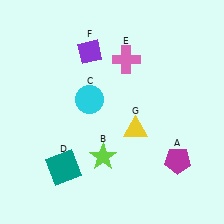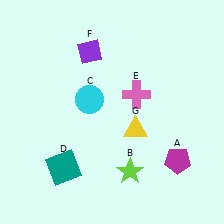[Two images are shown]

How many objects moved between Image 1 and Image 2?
2 objects moved between the two images.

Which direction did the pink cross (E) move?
The pink cross (E) moved down.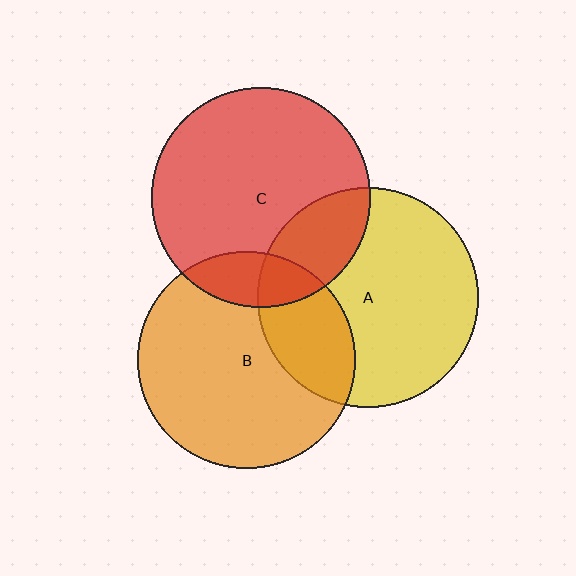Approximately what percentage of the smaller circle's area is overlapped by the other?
Approximately 20%.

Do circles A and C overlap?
Yes.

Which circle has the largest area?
Circle A (yellow).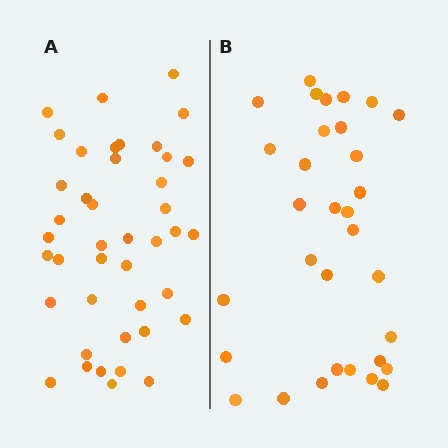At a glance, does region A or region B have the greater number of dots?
Region A (the left region) has more dots.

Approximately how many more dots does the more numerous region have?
Region A has roughly 10 or so more dots than region B.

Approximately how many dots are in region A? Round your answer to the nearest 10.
About 40 dots. (The exact count is 42, which rounds to 40.)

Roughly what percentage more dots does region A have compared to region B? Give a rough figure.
About 30% more.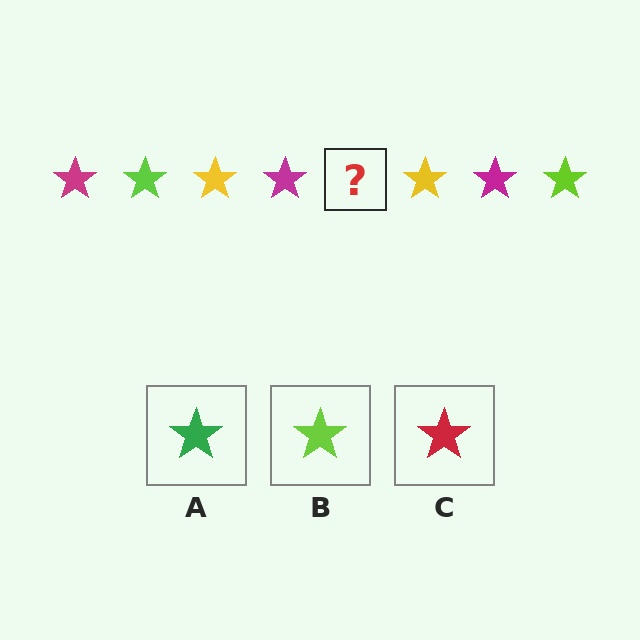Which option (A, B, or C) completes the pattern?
B.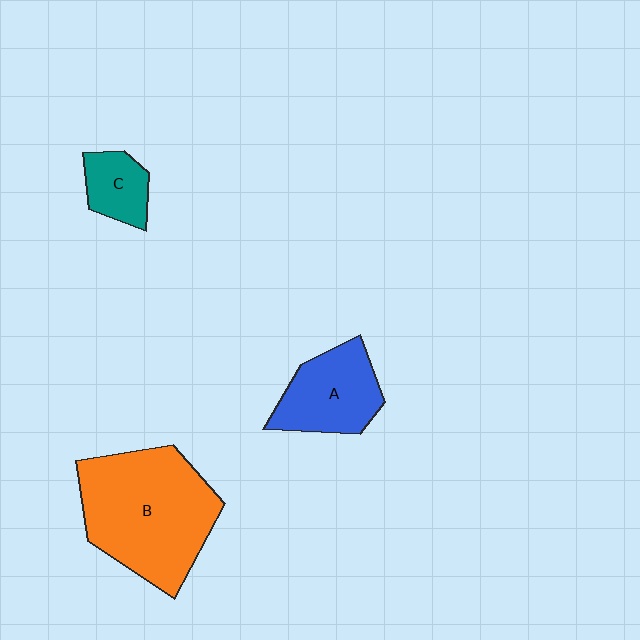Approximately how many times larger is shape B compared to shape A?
Approximately 1.9 times.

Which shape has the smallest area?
Shape C (teal).